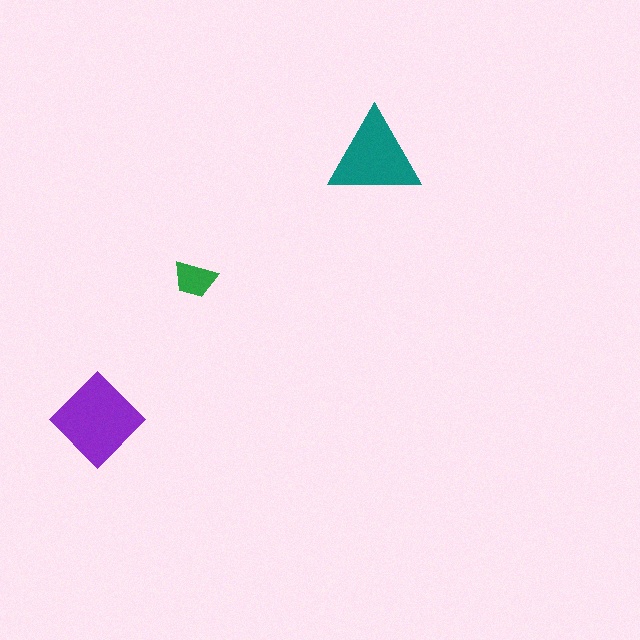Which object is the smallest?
The green trapezoid.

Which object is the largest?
The purple diamond.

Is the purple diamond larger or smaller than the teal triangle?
Larger.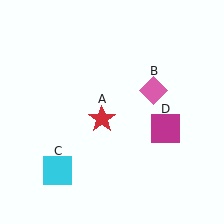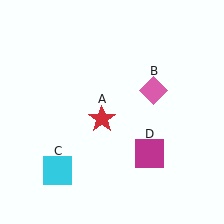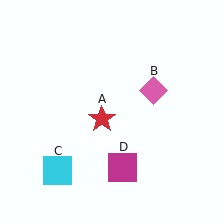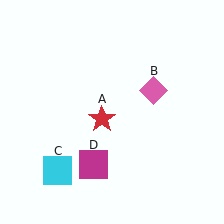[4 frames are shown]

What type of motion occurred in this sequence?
The magenta square (object D) rotated clockwise around the center of the scene.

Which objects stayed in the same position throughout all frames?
Red star (object A) and pink diamond (object B) and cyan square (object C) remained stationary.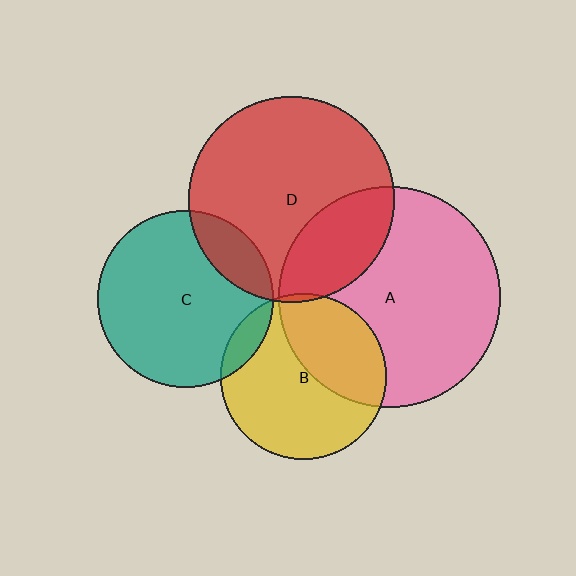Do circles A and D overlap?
Yes.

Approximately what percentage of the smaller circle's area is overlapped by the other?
Approximately 25%.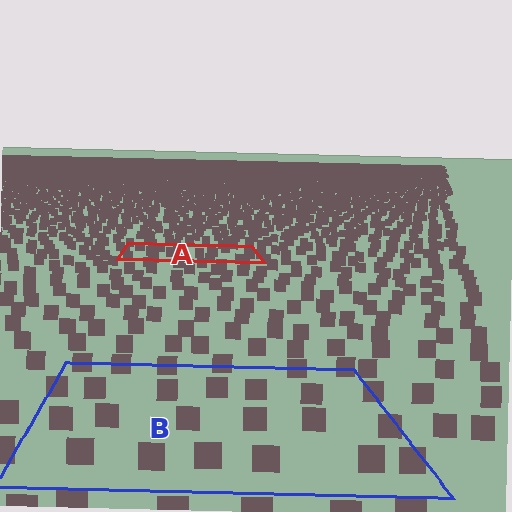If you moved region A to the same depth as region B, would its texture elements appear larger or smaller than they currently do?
They would appear larger. At a closer depth, the same texture elements are projected at a bigger on-screen size.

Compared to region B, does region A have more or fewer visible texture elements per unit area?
Region A has more texture elements per unit area — they are packed more densely because it is farther away.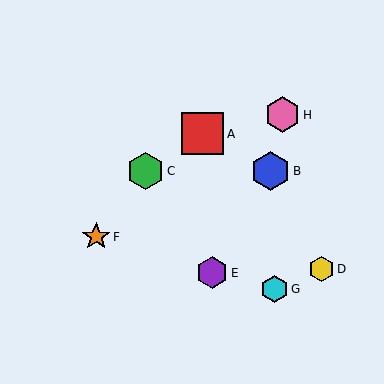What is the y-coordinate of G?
Object G is at y≈289.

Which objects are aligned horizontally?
Objects B, C are aligned horizontally.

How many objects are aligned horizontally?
2 objects (B, C) are aligned horizontally.